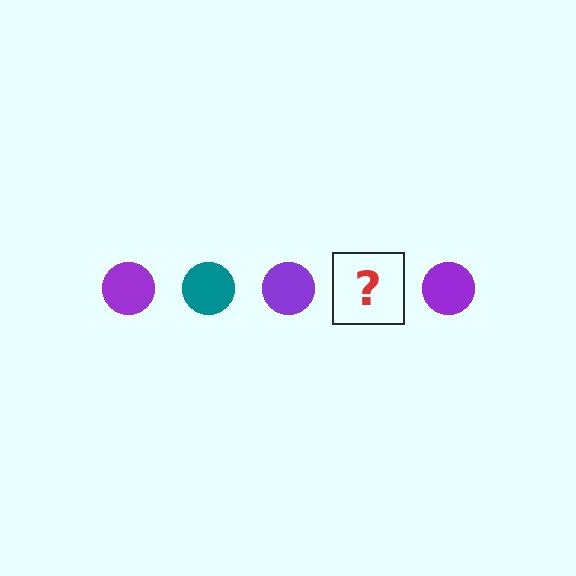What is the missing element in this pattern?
The missing element is a teal circle.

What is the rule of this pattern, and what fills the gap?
The rule is that the pattern cycles through purple, teal circles. The gap should be filled with a teal circle.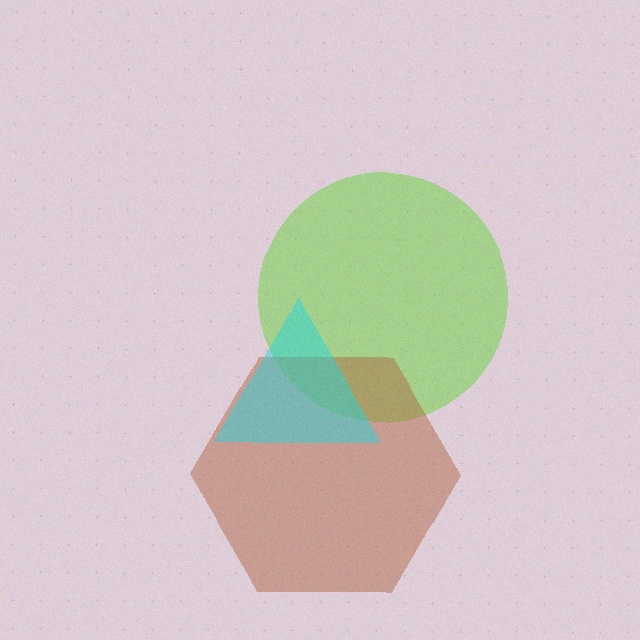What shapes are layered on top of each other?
The layered shapes are: a lime circle, a brown hexagon, a cyan triangle.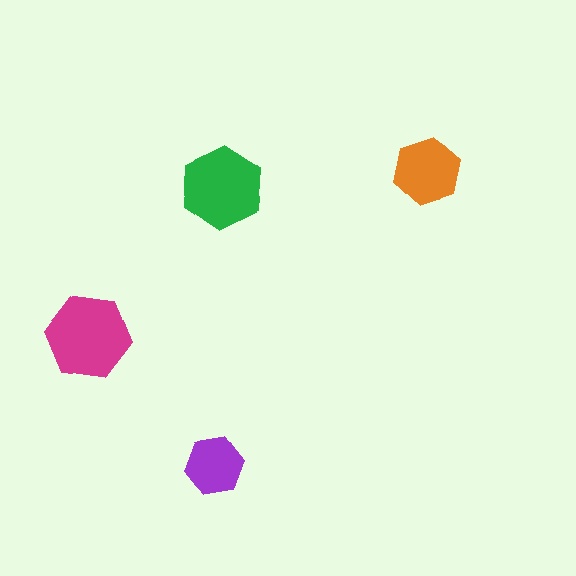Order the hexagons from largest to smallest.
the magenta one, the green one, the orange one, the purple one.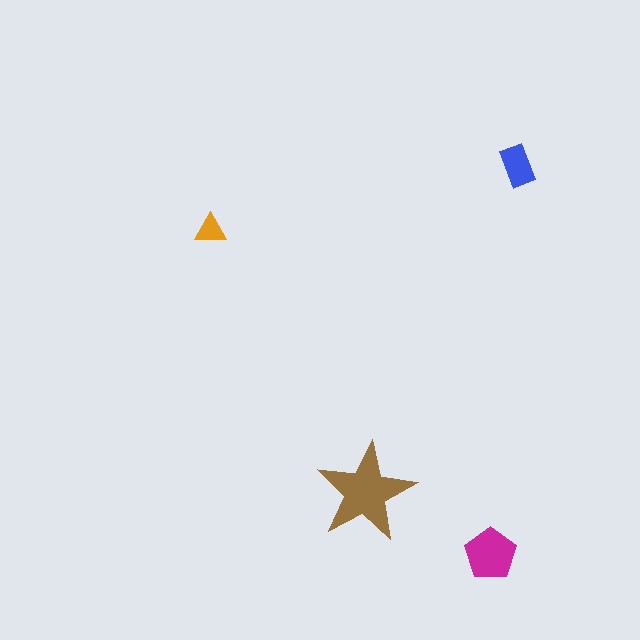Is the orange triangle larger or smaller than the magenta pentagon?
Smaller.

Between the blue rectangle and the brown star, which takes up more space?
The brown star.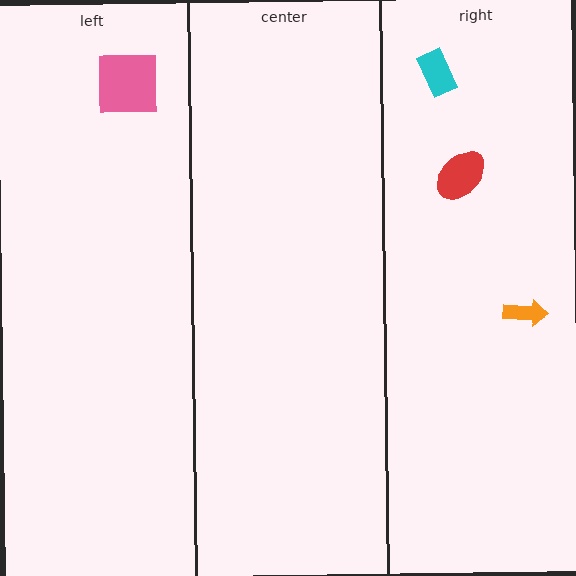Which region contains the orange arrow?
The right region.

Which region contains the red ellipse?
The right region.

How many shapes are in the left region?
1.